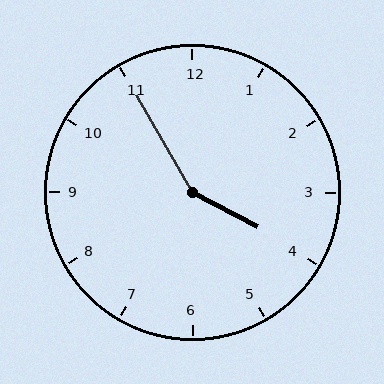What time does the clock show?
3:55.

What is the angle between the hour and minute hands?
Approximately 148 degrees.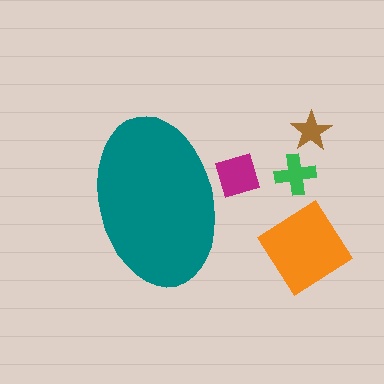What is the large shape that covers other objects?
A teal ellipse.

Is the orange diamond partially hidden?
No, the orange diamond is fully visible.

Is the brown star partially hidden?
No, the brown star is fully visible.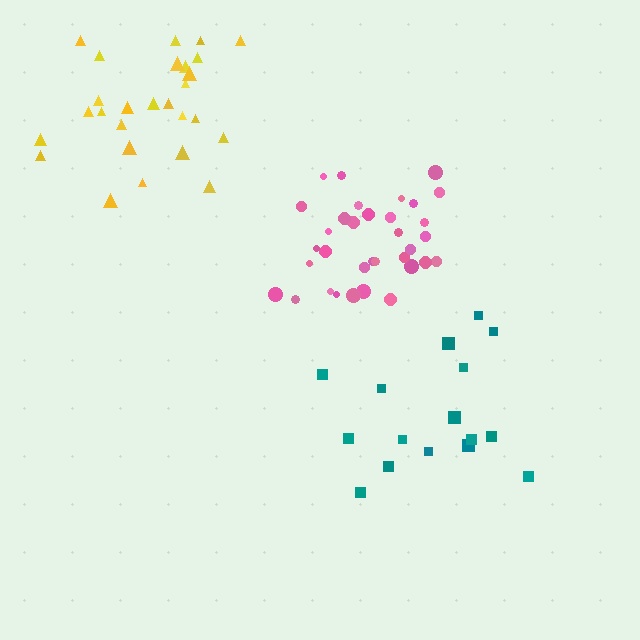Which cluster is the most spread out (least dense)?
Teal.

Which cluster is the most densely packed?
Pink.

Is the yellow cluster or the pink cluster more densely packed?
Pink.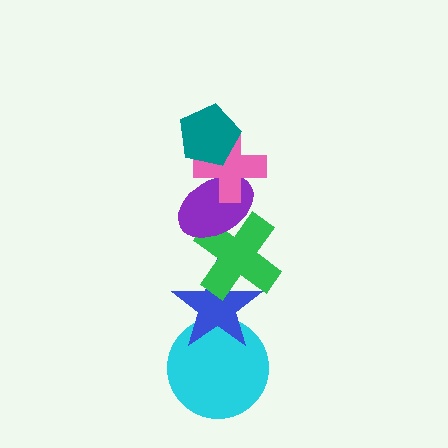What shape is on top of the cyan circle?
The blue star is on top of the cyan circle.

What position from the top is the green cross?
The green cross is 4th from the top.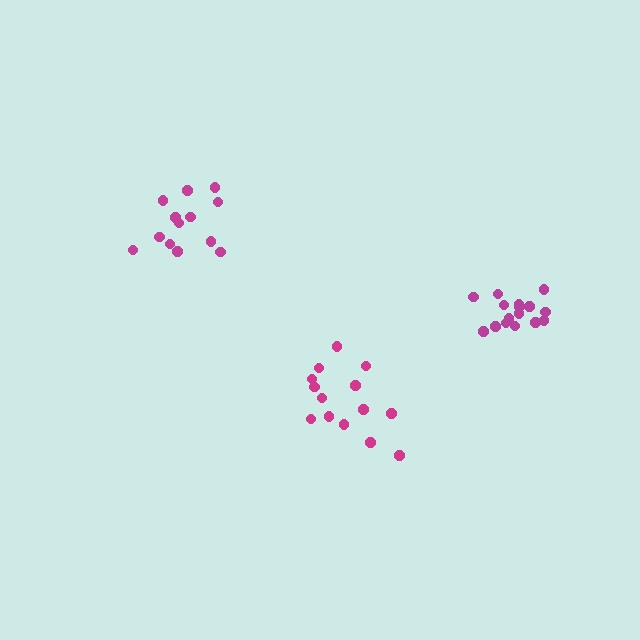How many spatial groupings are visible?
There are 3 spatial groupings.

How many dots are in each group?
Group 1: 14 dots, Group 2: 13 dots, Group 3: 16 dots (43 total).